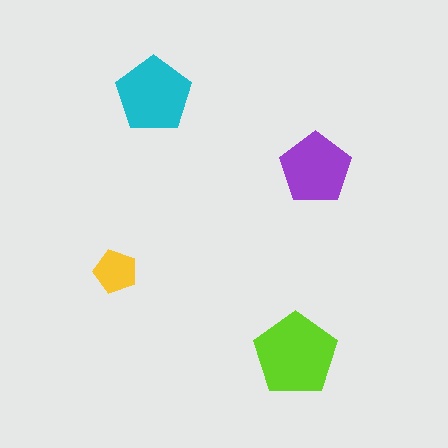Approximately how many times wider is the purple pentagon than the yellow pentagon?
About 1.5 times wider.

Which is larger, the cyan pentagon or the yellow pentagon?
The cyan one.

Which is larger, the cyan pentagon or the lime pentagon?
The lime one.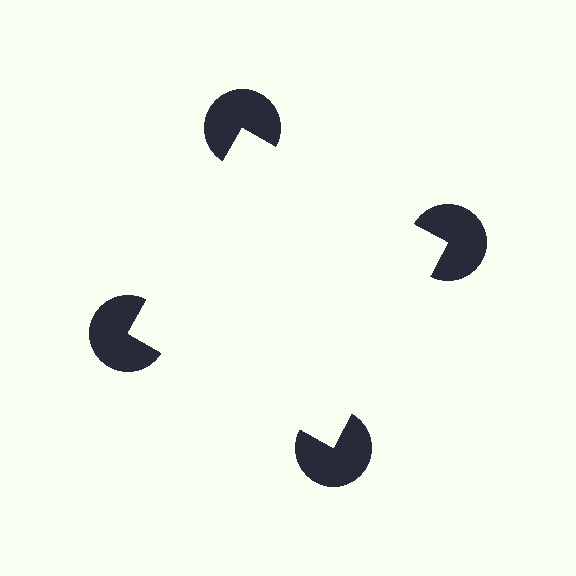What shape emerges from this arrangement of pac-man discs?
An illusory square — its edges are inferred from the aligned wedge cuts in the pac-man discs, not physically drawn.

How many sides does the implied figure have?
4 sides.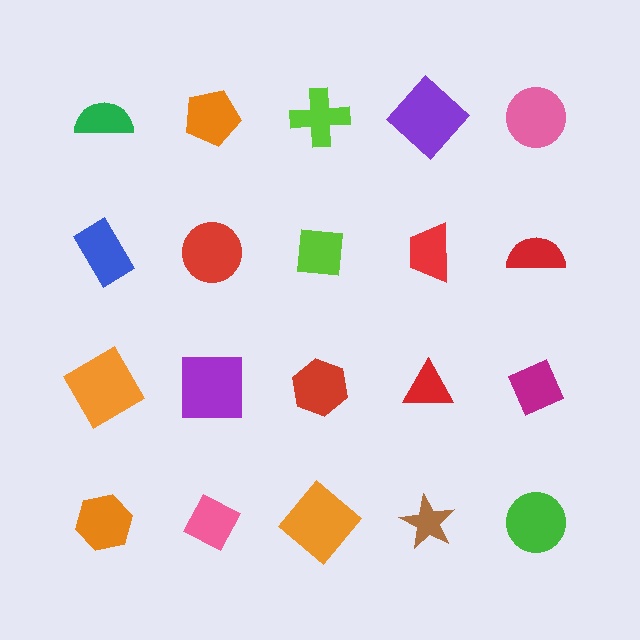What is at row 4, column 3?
An orange diamond.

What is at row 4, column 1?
An orange hexagon.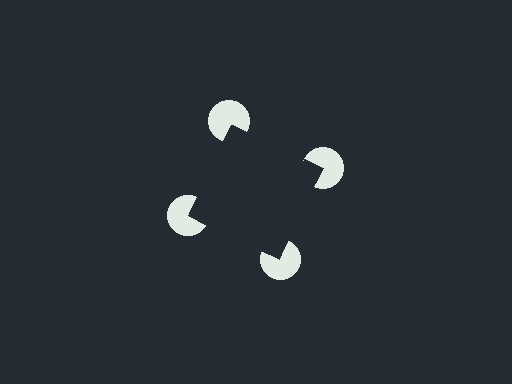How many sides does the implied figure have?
4 sides.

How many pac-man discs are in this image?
There are 4 — one at each vertex of the illusory square.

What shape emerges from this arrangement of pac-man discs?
An illusory square — its edges are inferred from the aligned wedge cuts in the pac-man discs, not physically drawn.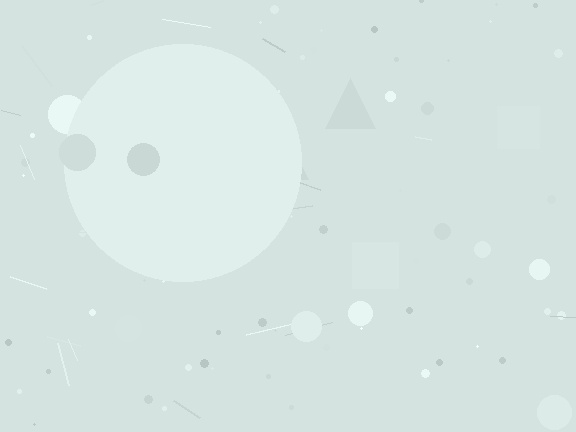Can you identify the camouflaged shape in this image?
The camouflaged shape is a circle.